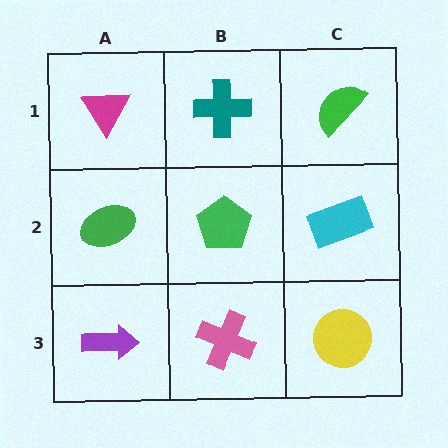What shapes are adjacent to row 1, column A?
A green ellipse (row 2, column A), a teal cross (row 1, column B).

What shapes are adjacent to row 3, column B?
A green pentagon (row 2, column B), a purple arrow (row 3, column A), a yellow circle (row 3, column C).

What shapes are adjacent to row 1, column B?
A green pentagon (row 2, column B), a magenta triangle (row 1, column A), a green semicircle (row 1, column C).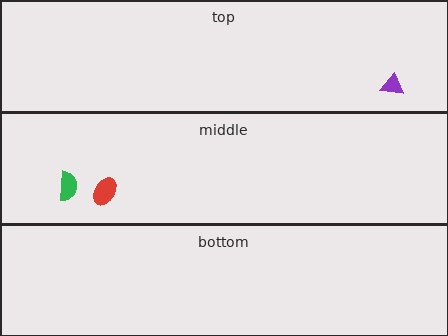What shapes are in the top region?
The purple triangle.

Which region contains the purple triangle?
The top region.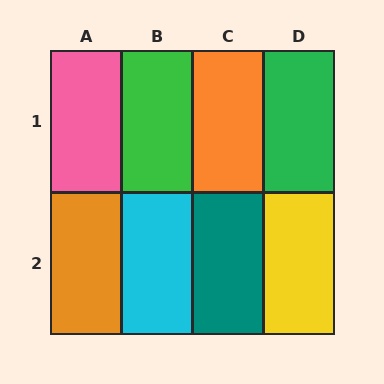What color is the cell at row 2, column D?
Yellow.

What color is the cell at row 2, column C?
Teal.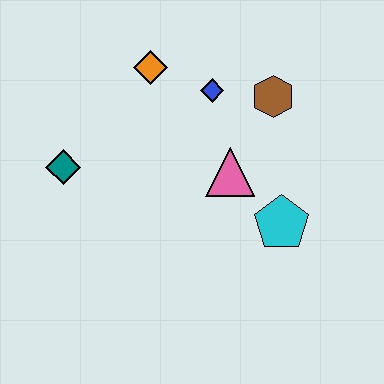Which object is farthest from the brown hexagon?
The teal diamond is farthest from the brown hexagon.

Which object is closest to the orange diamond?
The blue diamond is closest to the orange diamond.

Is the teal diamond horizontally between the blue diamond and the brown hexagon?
No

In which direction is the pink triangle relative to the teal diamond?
The pink triangle is to the right of the teal diamond.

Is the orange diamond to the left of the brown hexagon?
Yes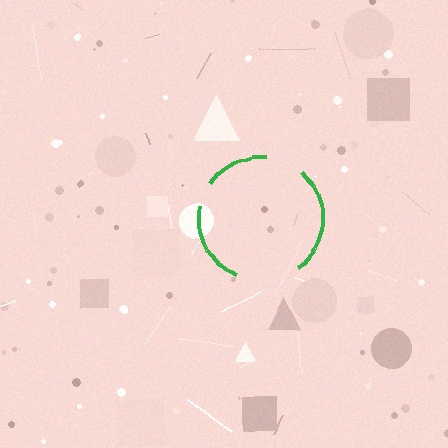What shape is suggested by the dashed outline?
The dashed outline suggests a circle.